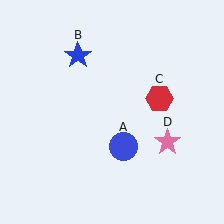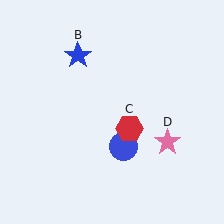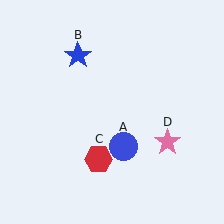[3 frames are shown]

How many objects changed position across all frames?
1 object changed position: red hexagon (object C).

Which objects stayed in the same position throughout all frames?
Blue circle (object A) and blue star (object B) and pink star (object D) remained stationary.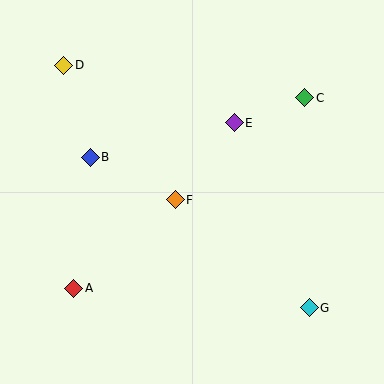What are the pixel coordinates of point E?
Point E is at (234, 123).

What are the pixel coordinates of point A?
Point A is at (74, 288).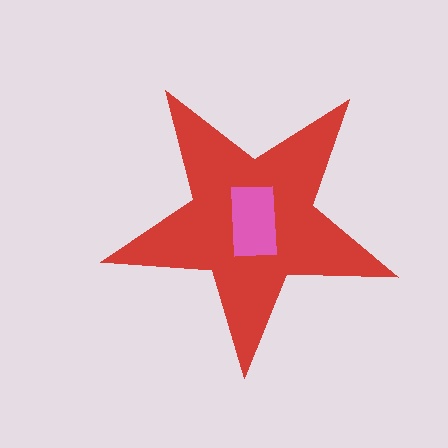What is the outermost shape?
The red star.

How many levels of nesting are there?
2.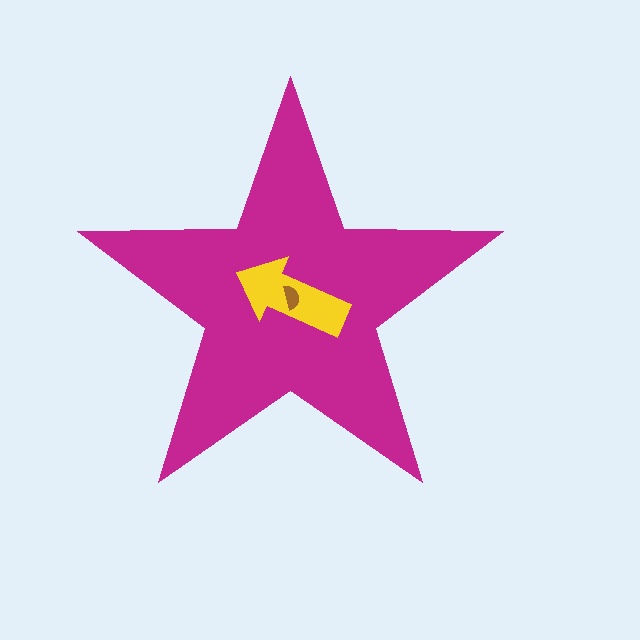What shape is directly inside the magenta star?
The yellow arrow.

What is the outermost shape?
The magenta star.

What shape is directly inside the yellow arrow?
The brown semicircle.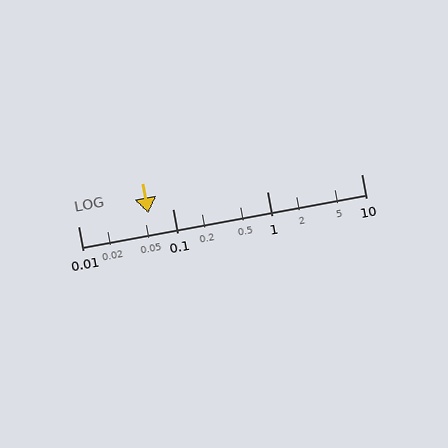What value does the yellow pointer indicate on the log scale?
The pointer indicates approximately 0.055.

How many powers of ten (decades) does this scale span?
The scale spans 3 decades, from 0.01 to 10.